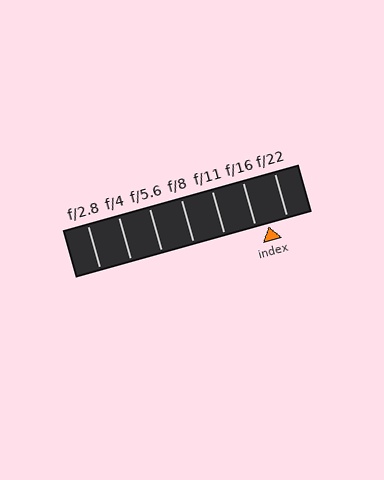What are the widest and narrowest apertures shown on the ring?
The widest aperture shown is f/2.8 and the narrowest is f/22.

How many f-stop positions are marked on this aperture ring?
There are 7 f-stop positions marked.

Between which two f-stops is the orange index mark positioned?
The index mark is between f/16 and f/22.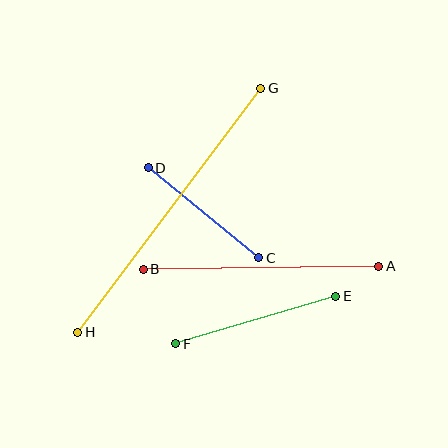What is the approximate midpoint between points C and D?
The midpoint is at approximately (203, 213) pixels.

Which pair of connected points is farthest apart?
Points G and H are farthest apart.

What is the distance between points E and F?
The distance is approximately 167 pixels.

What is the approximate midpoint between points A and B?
The midpoint is at approximately (261, 268) pixels.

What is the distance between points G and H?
The distance is approximately 305 pixels.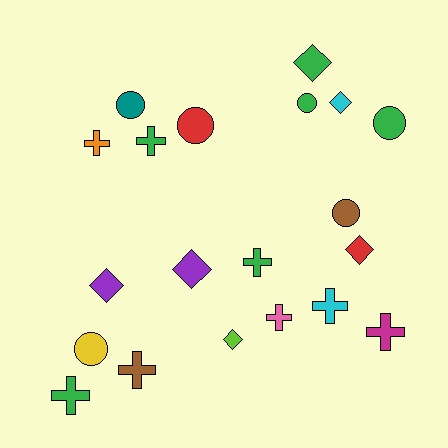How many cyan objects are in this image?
There are 2 cyan objects.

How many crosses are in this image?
There are 8 crosses.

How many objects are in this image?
There are 20 objects.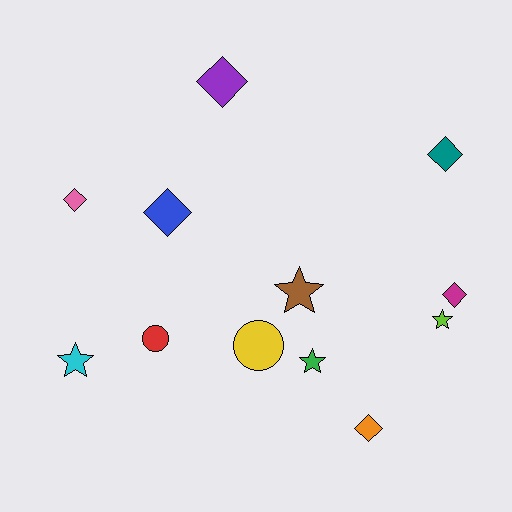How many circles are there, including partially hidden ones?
There are 2 circles.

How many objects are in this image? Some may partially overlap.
There are 12 objects.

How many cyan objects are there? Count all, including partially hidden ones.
There is 1 cyan object.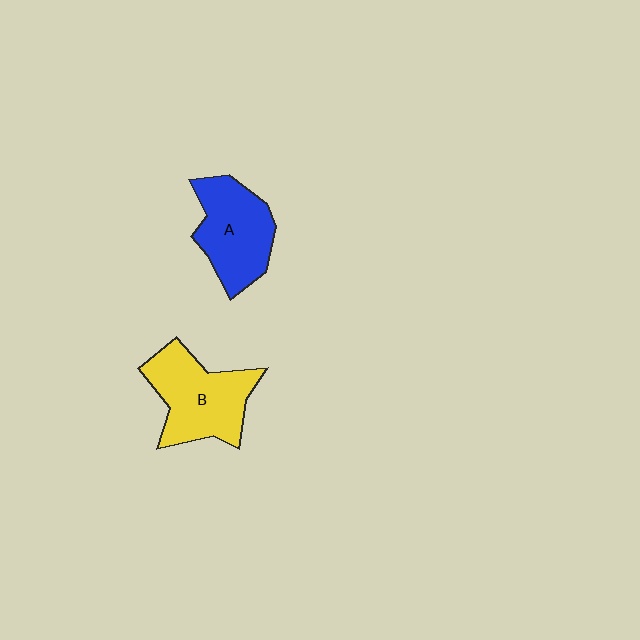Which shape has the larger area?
Shape B (yellow).